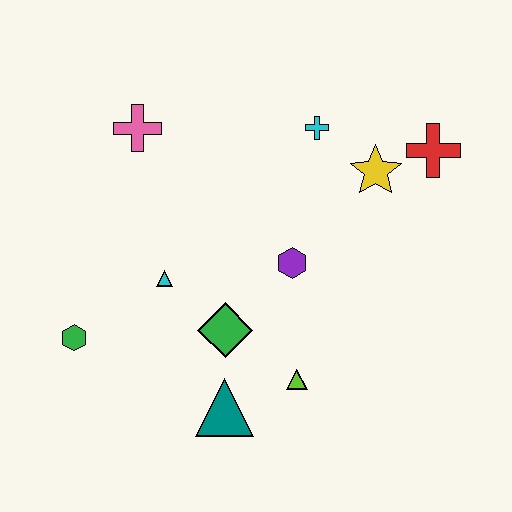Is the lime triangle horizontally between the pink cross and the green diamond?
No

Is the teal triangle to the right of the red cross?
No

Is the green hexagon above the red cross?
No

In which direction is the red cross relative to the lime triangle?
The red cross is above the lime triangle.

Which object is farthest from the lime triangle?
The pink cross is farthest from the lime triangle.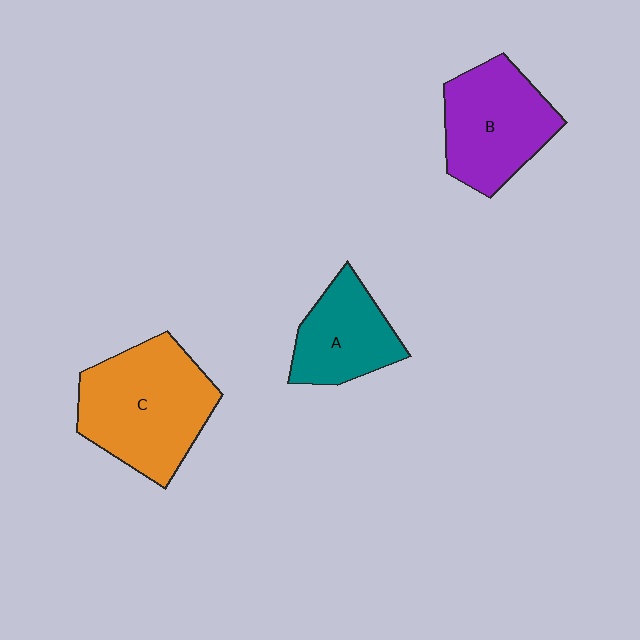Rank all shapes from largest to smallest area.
From largest to smallest: C (orange), B (purple), A (teal).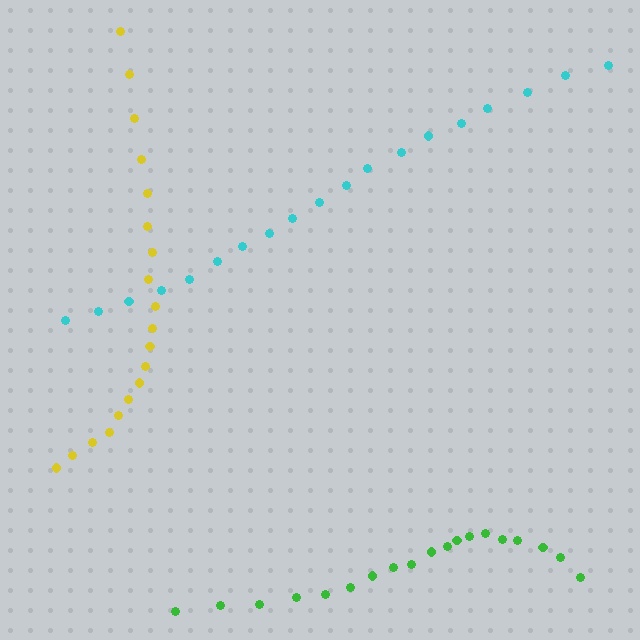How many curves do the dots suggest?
There are 3 distinct paths.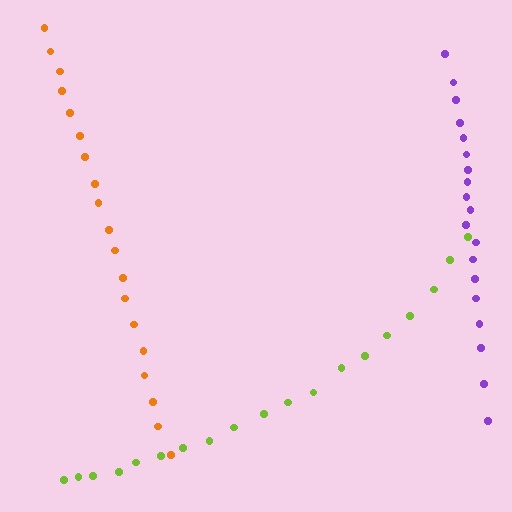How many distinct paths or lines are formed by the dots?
There are 3 distinct paths.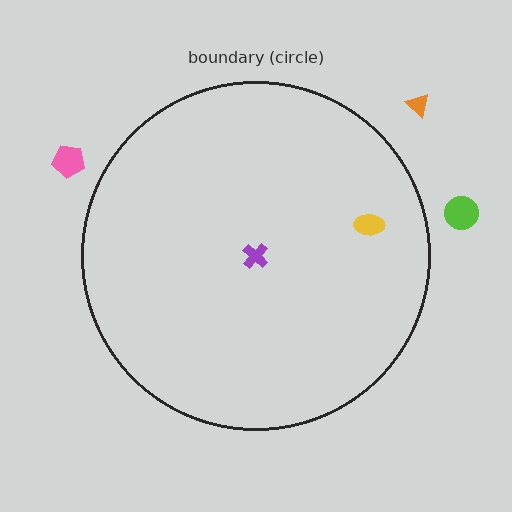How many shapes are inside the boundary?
2 inside, 3 outside.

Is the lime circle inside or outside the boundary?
Outside.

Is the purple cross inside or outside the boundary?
Inside.